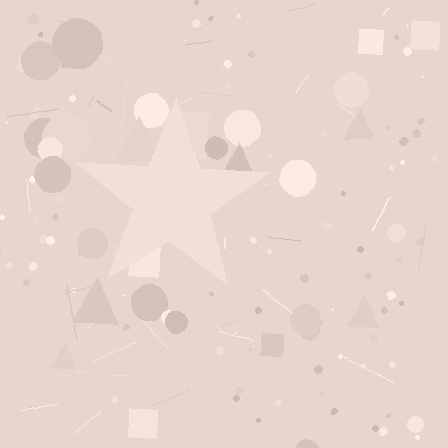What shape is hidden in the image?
A star is hidden in the image.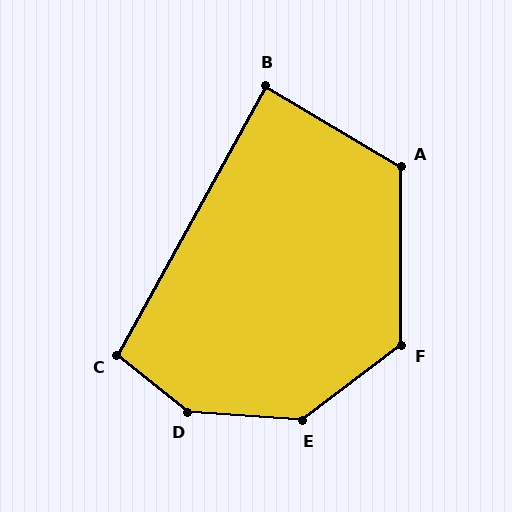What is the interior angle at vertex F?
Approximately 127 degrees (obtuse).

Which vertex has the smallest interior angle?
B, at approximately 88 degrees.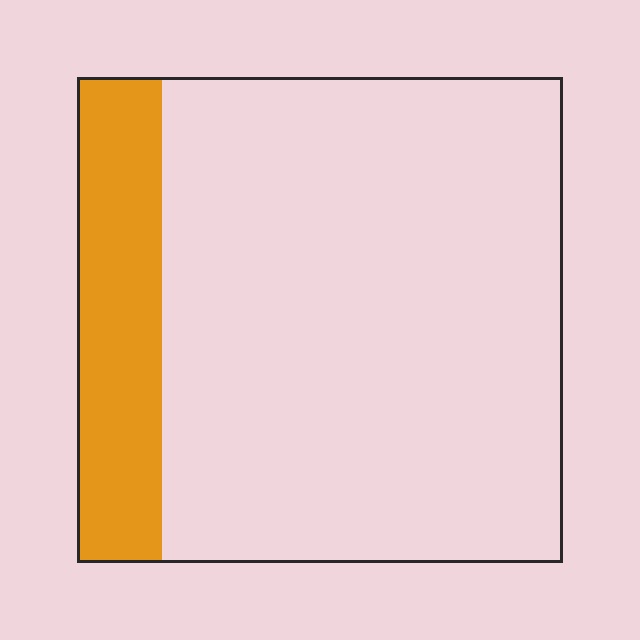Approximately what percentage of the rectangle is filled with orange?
Approximately 15%.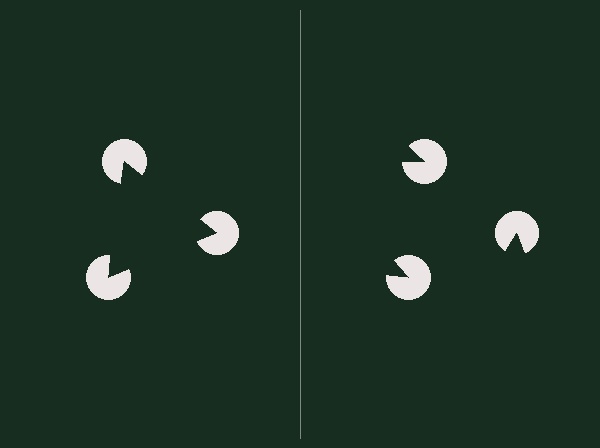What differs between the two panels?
The pac-man discs are positioned identically on both sides; only the wedge orientations differ. On the left they align to a triangle; on the right they are misaligned.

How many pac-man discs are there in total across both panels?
6 — 3 on each side.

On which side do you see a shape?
An illusory triangle appears on the left side. On the right side the wedge cuts are rotated, so no coherent shape forms.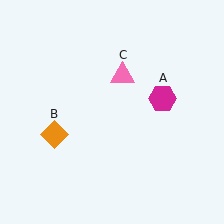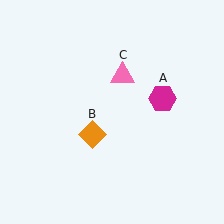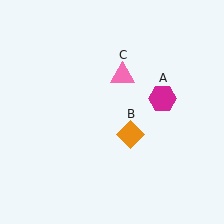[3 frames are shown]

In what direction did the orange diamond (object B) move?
The orange diamond (object B) moved right.